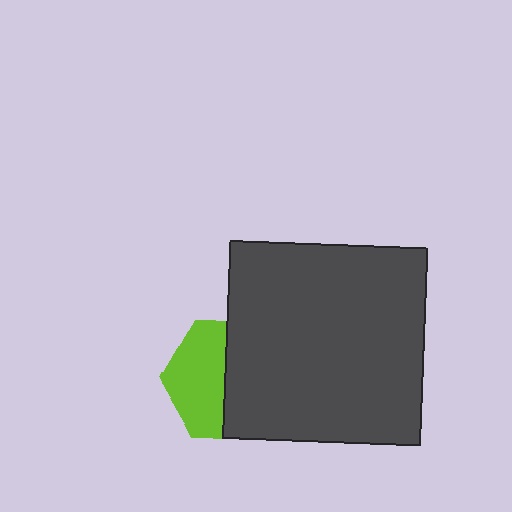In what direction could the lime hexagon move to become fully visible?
The lime hexagon could move left. That would shift it out from behind the dark gray square entirely.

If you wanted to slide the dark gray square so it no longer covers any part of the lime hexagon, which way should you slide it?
Slide it right — that is the most direct way to separate the two shapes.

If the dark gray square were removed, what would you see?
You would see the complete lime hexagon.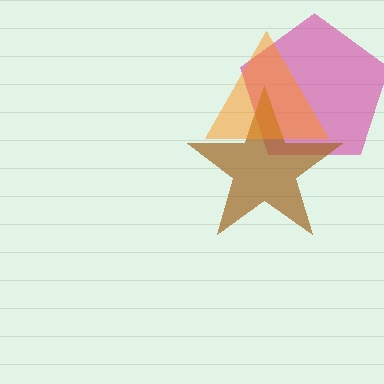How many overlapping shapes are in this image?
There are 3 overlapping shapes in the image.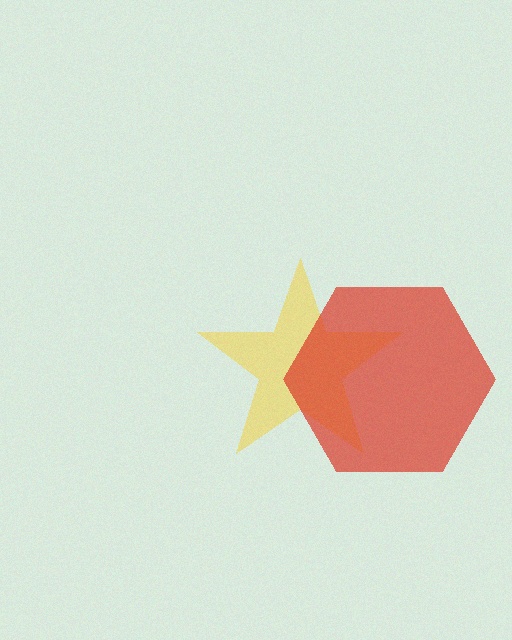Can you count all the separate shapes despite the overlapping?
Yes, there are 2 separate shapes.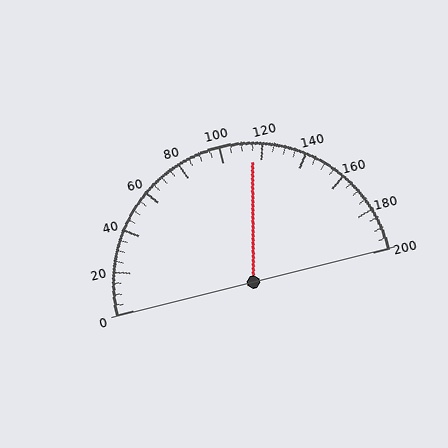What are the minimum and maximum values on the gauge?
The gauge ranges from 0 to 200.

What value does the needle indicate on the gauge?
The needle indicates approximately 115.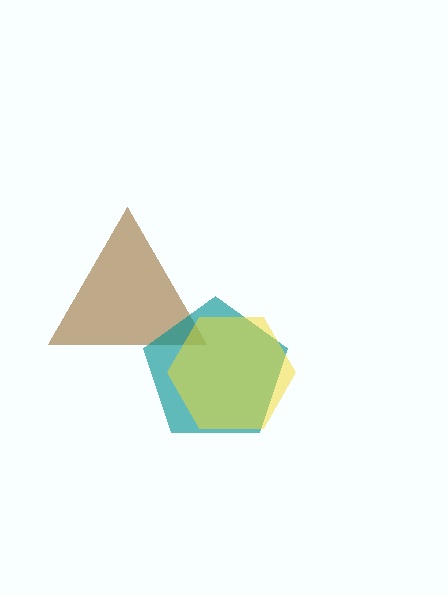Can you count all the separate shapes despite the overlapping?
Yes, there are 3 separate shapes.